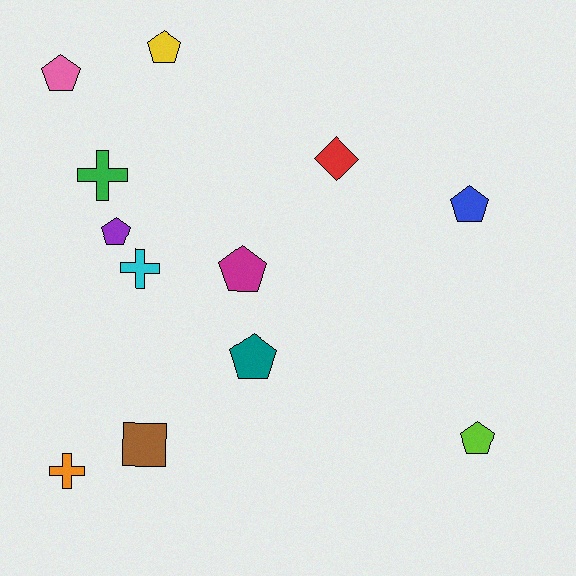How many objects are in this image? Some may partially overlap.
There are 12 objects.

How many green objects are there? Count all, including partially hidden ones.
There is 1 green object.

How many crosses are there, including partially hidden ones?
There are 3 crosses.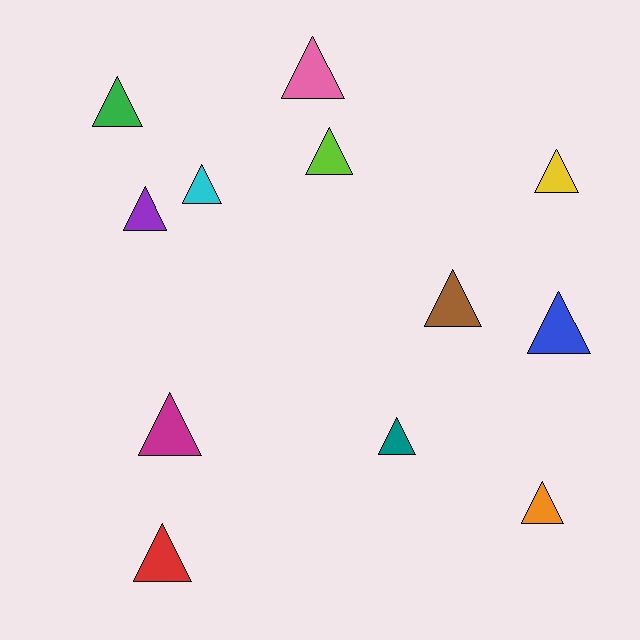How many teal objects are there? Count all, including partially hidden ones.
There is 1 teal object.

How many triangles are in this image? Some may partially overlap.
There are 12 triangles.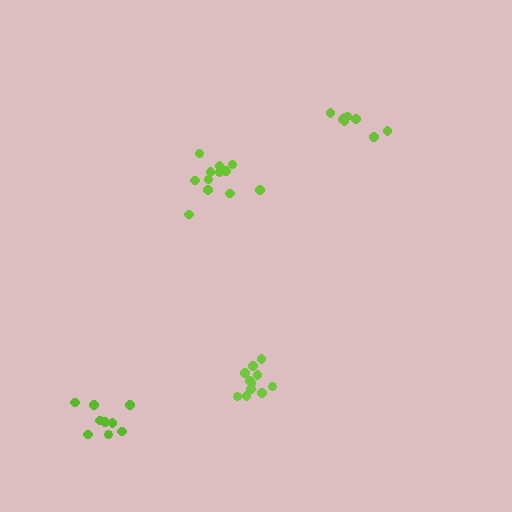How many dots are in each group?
Group 1: 11 dots, Group 2: 9 dots, Group 3: 12 dots, Group 4: 9 dots (41 total).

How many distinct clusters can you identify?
There are 4 distinct clusters.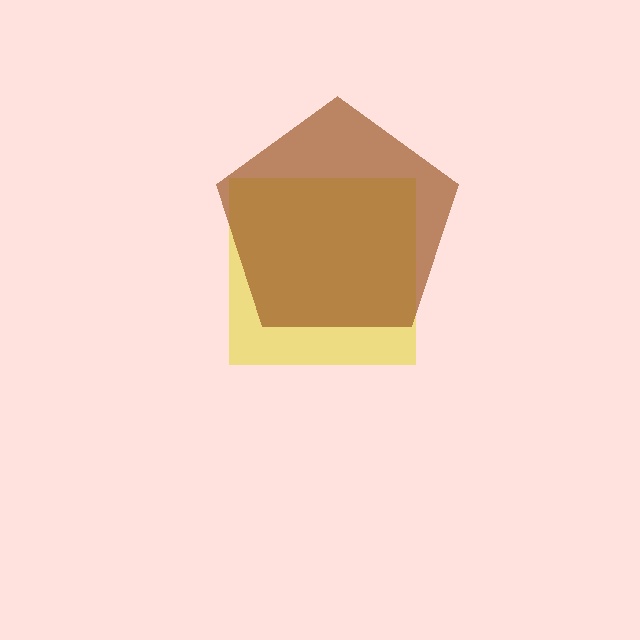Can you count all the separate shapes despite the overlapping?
Yes, there are 2 separate shapes.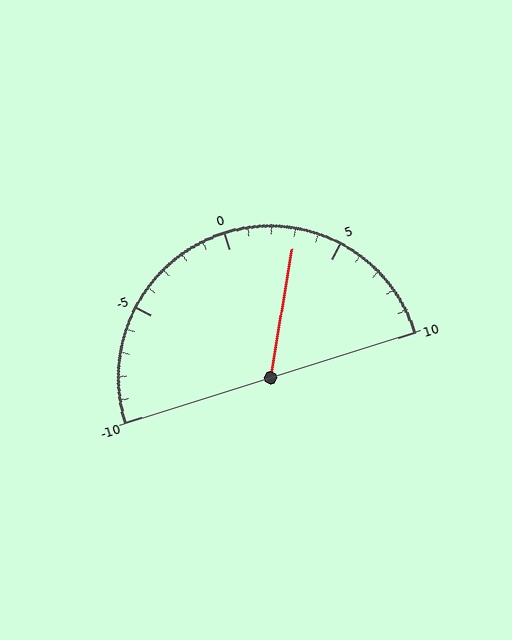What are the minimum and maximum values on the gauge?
The gauge ranges from -10 to 10.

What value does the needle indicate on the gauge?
The needle indicates approximately 3.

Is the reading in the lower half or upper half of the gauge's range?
The reading is in the upper half of the range (-10 to 10).